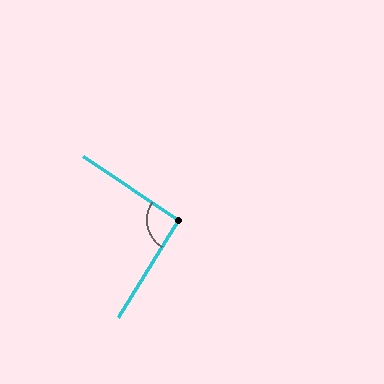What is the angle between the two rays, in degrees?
Approximately 92 degrees.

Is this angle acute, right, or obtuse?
It is approximately a right angle.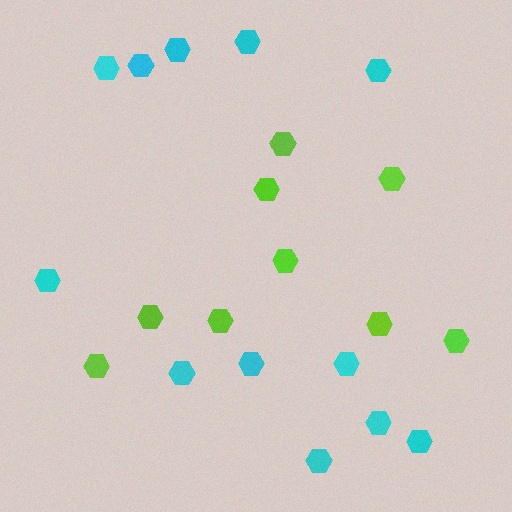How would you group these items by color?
There are 2 groups: one group of lime hexagons (9) and one group of cyan hexagons (12).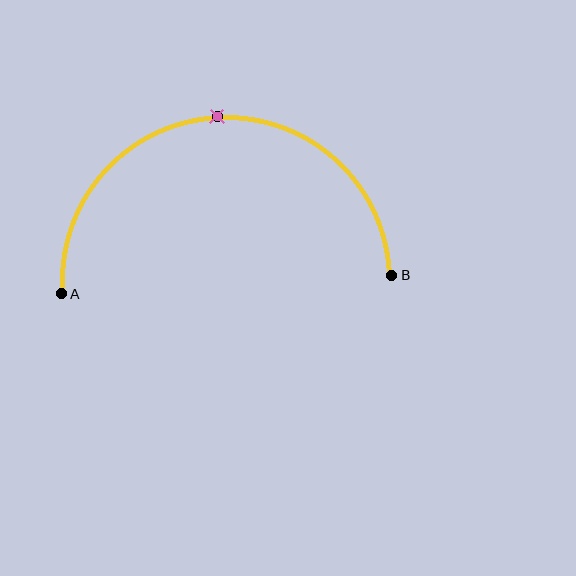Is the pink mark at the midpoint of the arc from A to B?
Yes. The pink mark lies on the arc at equal arc-length from both A and B — it is the arc midpoint.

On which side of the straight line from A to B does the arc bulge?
The arc bulges above the straight line connecting A and B.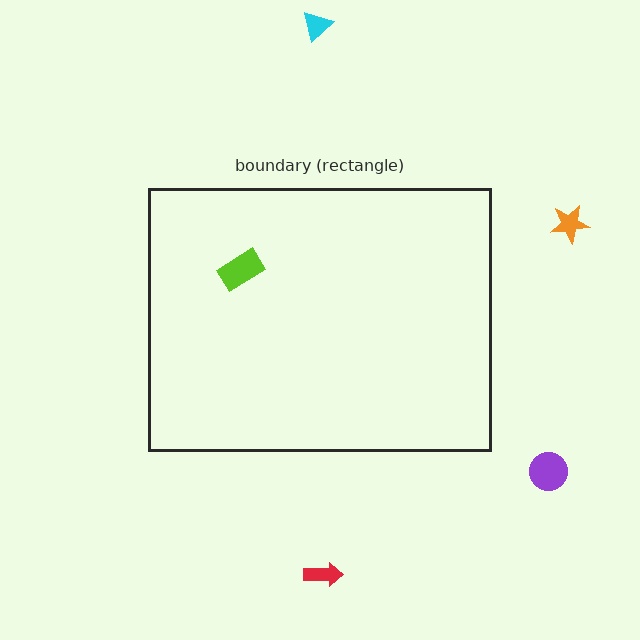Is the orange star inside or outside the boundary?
Outside.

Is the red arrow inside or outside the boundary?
Outside.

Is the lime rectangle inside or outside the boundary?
Inside.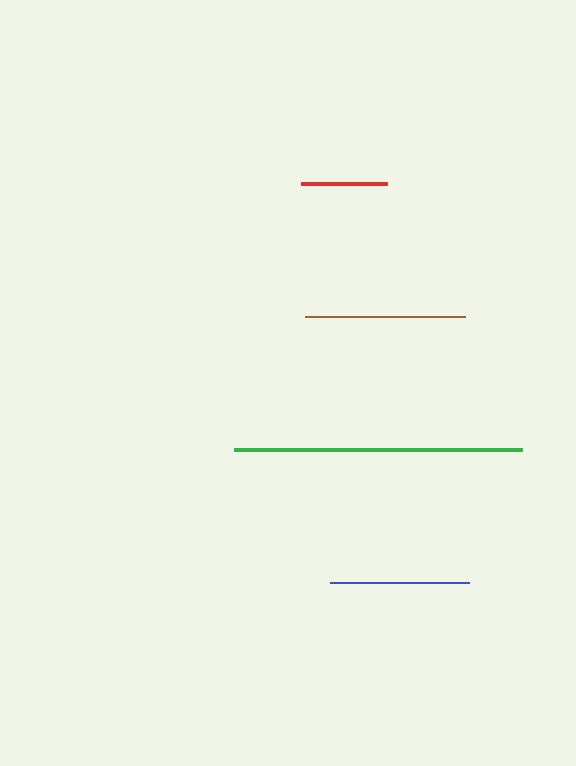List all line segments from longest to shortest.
From longest to shortest: green, brown, blue, red.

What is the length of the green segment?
The green segment is approximately 289 pixels long.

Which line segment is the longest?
The green line is the longest at approximately 289 pixels.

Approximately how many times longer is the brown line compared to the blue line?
The brown line is approximately 1.2 times the length of the blue line.